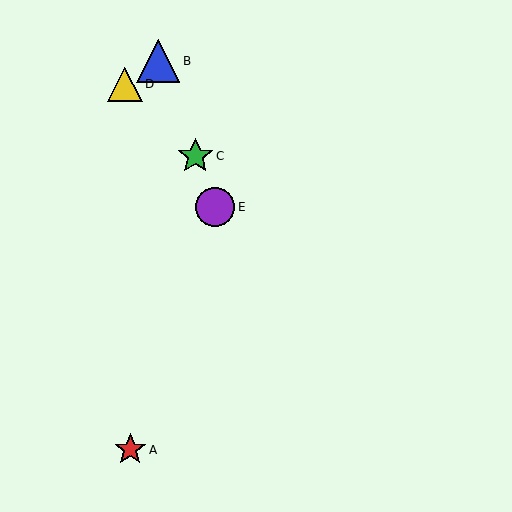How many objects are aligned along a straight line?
3 objects (B, C, E) are aligned along a straight line.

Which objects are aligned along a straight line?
Objects B, C, E are aligned along a straight line.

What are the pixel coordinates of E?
Object E is at (215, 207).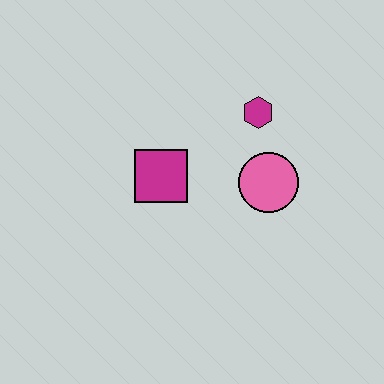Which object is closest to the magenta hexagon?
The pink circle is closest to the magenta hexagon.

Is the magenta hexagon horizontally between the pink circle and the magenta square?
Yes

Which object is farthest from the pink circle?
The magenta square is farthest from the pink circle.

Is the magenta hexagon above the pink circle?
Yes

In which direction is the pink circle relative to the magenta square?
The pink circle is to the right of the magenta square.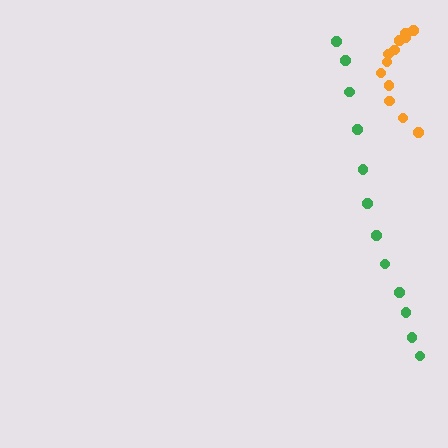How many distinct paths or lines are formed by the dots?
There are 2 distinct paths.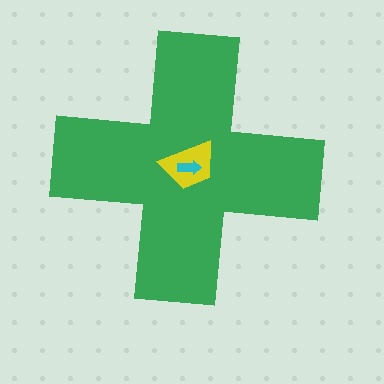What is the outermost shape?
The green cross.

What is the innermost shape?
The cyan arrow.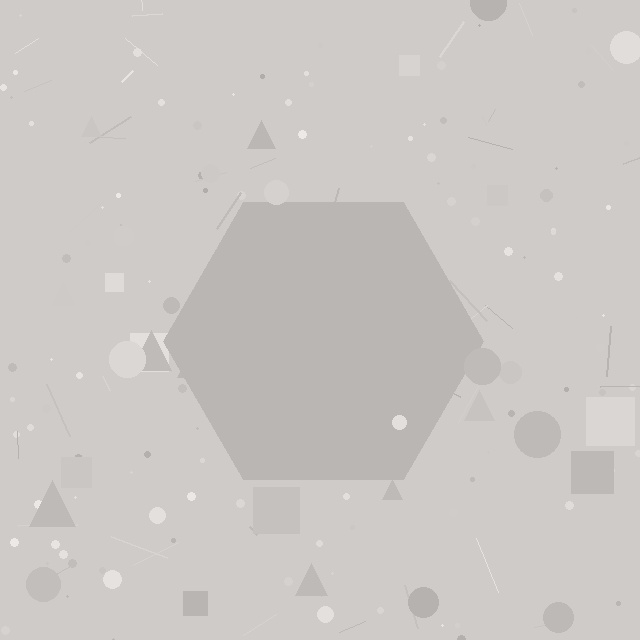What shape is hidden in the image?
A hexagon is hidden in the image.